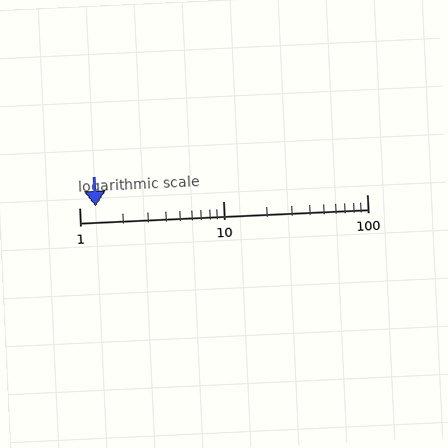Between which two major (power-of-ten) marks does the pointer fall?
The pointer is between 1 and 10.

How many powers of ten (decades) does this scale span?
The scale spans 2 decades, from 1 to 100.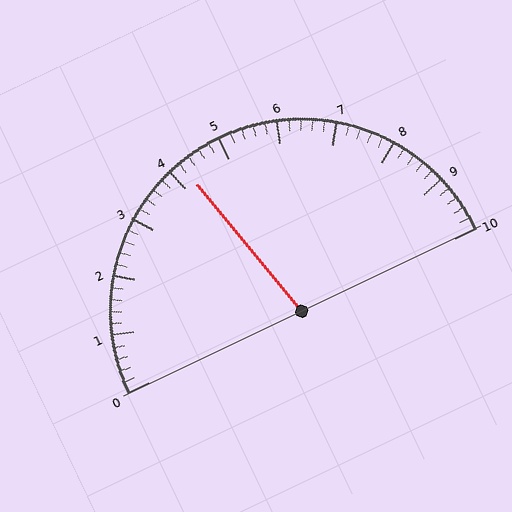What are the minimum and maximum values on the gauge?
The gauge ranges from 0 to 10.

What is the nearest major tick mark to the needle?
The nearest major tick mark is 4.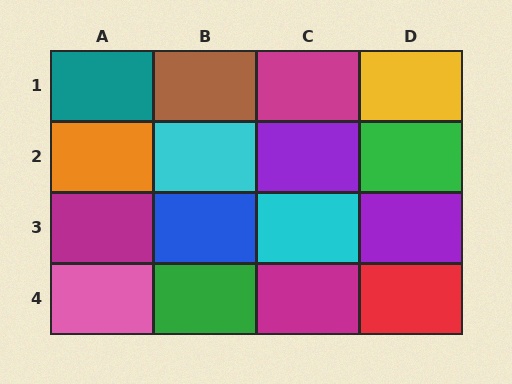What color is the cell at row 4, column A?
Pink.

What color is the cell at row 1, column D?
Yellow.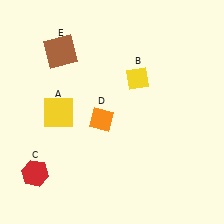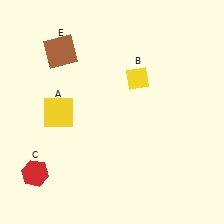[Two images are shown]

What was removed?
The orange diamond (D) was removed in Image 2.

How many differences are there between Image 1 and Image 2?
There is 1 difference between the two images.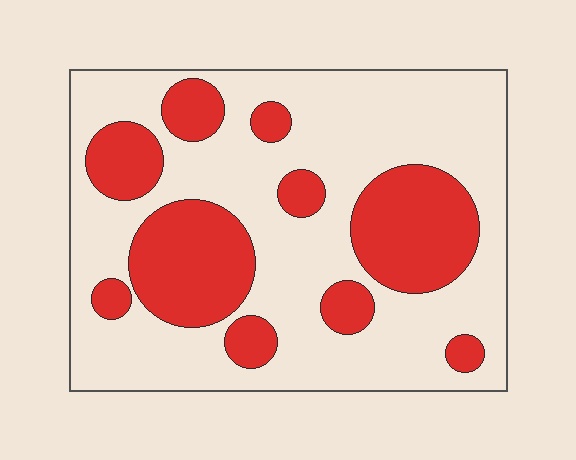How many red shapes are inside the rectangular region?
10.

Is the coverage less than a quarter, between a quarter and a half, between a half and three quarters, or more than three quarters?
Between a quarter and a half.